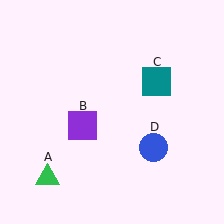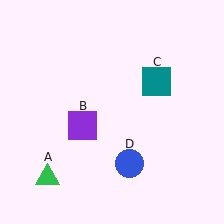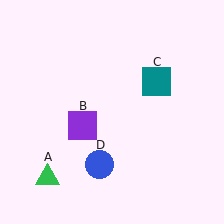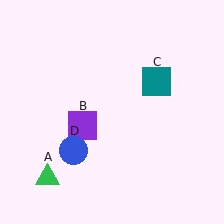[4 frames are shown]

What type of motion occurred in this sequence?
The blue circle (object D) rotated clockwise around the center of the scene.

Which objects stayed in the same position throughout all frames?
Green triangle (object A) and purple square (object B) and teal square (object C) remained stationary.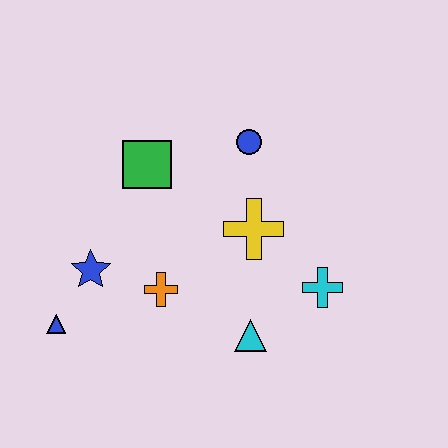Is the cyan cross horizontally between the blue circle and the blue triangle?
No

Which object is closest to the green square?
The blue circle is closest to the green square.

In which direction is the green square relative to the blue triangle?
The green square is above the blue triangle.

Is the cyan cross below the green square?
Yes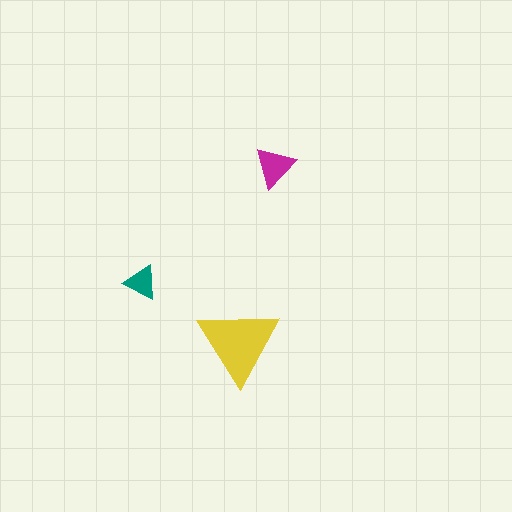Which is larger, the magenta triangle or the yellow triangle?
The yellow one.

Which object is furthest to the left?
The teal triangle is leftmost.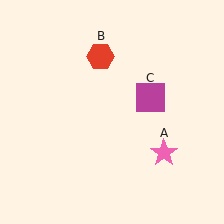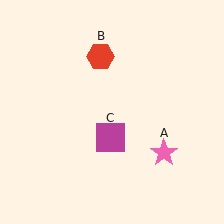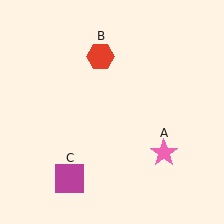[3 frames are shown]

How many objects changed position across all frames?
1 object changed position: magenta square (object C).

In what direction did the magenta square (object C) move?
The magenta square (object C) moved down and to the left.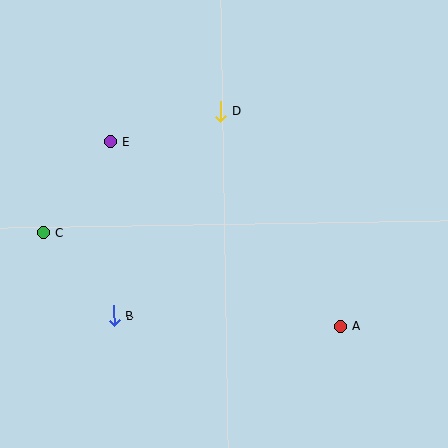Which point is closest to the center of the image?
Point D at (221, 111) is closest to the center.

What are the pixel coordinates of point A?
Point A is at (340, 327).